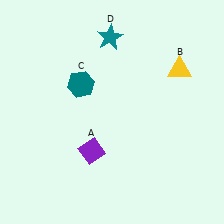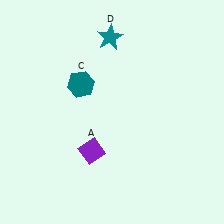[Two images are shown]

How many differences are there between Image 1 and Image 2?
There is 1 difference between the two images.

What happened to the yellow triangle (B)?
The yellow triangle (B) was removed in Image 2. It was in the top-right area of Image 1.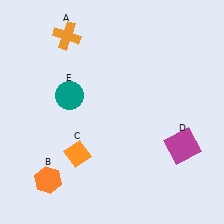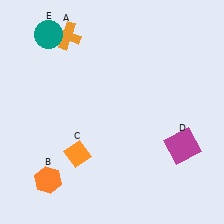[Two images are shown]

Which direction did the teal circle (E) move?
The teal circle (E) moved up.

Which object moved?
The teal circle (E) moved up.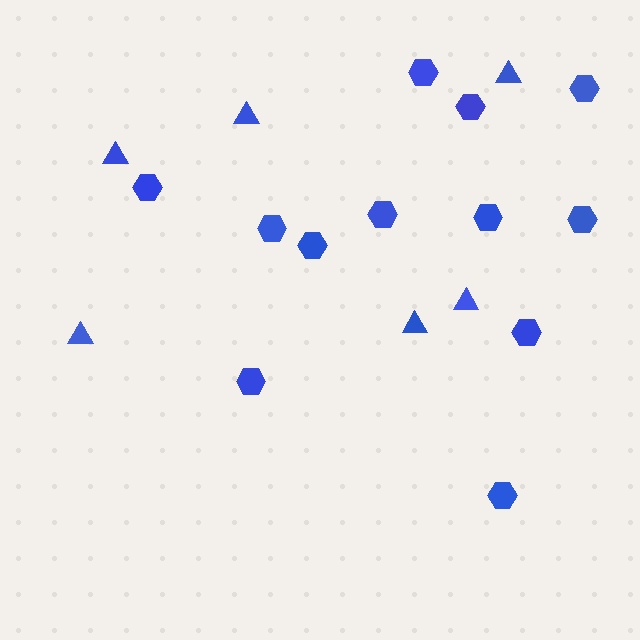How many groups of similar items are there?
There are 2 groups: one group of triangles (6) and one group of hexagons (12).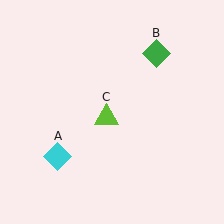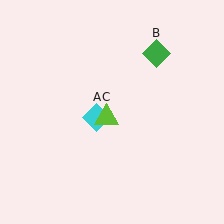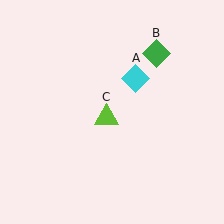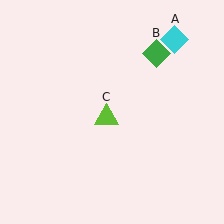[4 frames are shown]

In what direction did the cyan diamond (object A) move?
The cyan diamond (object A) moved up and to the right.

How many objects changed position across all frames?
1 object changed position: cyan diamond (object A).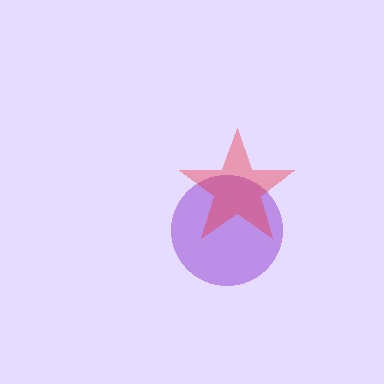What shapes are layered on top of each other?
The layered shapes are: a purple circle, a red star.